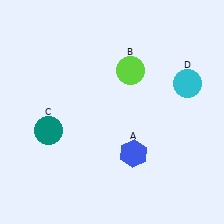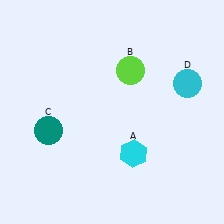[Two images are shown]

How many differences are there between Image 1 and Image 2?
There is 1 difference between the two images.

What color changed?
The hexagon (A) changed from blue in Image 1 to cyan in Image 2.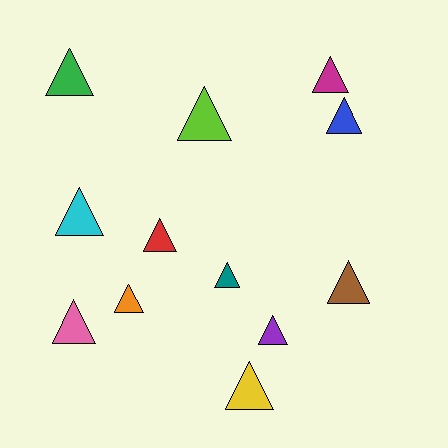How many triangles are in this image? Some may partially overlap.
There are 12 triangles.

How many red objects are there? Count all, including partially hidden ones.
There is 1 red object.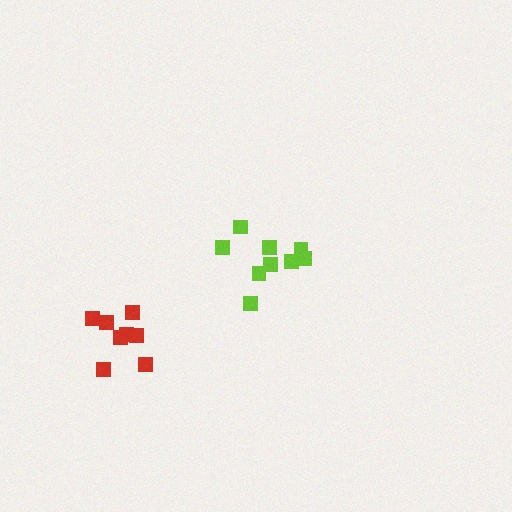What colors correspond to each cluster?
The clusters are colored: lime, red.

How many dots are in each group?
Group 1: 9 dots, Group 2: 8 dots (17 total).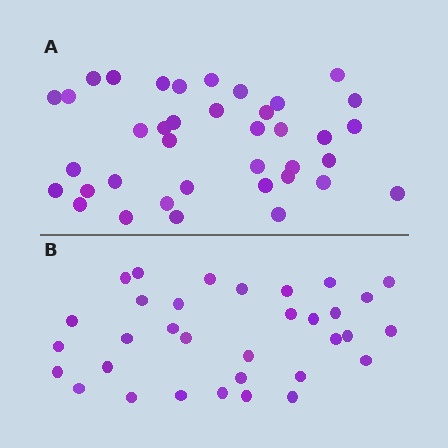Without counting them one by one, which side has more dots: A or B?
Region A (the top region) has more dots.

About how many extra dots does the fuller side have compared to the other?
Region A has about 5 more dots than region B.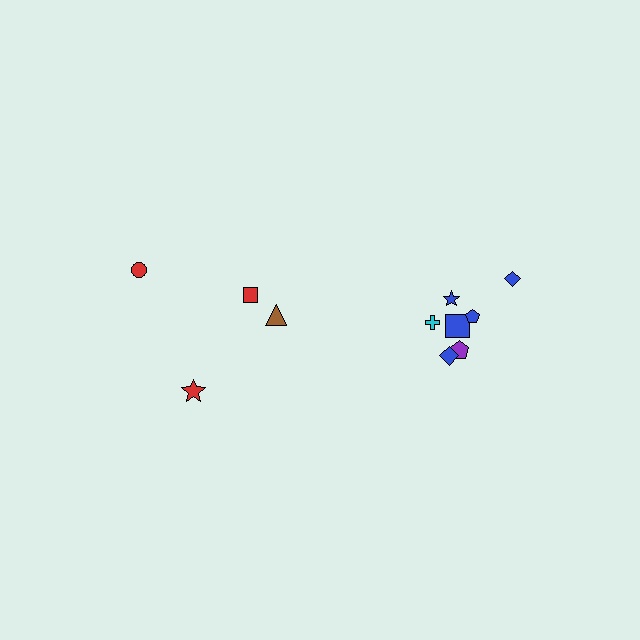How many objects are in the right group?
There are 8 objects.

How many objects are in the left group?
There are 4 objects.